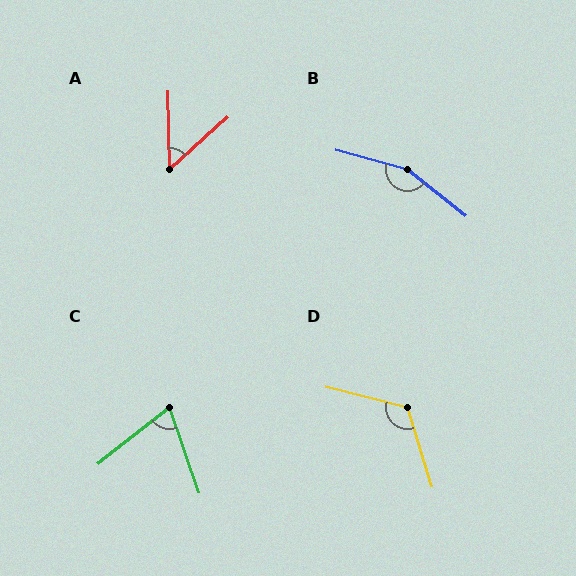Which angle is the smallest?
A, at approximately 50 degrees.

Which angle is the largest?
B, at approximately 157 degrees.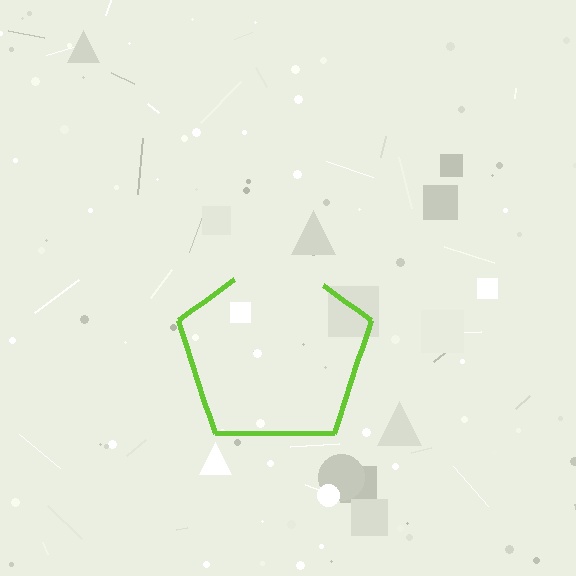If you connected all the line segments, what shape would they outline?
They would outline a pentagon.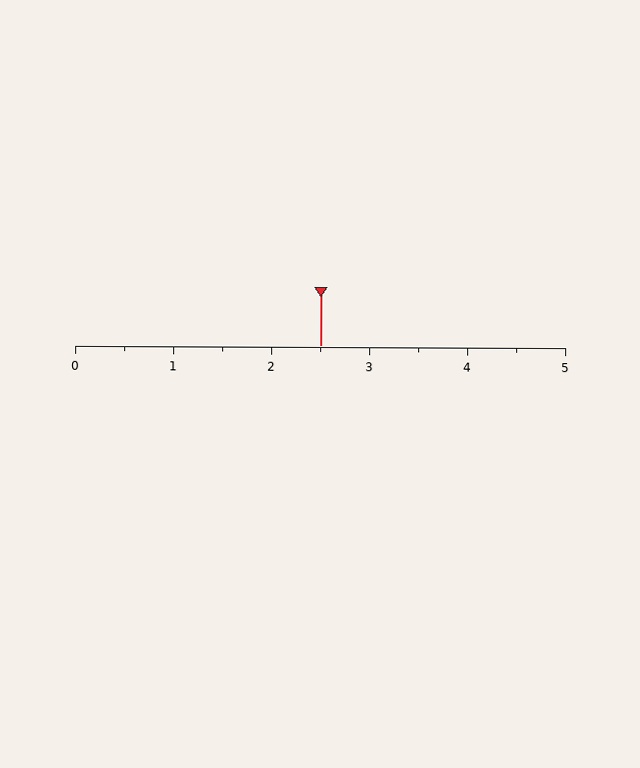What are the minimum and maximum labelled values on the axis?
The axis runs from 0 to 5.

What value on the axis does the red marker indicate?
The marker indicates approximately 2.5.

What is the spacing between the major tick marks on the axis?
The major ticks are spaced 1 apart.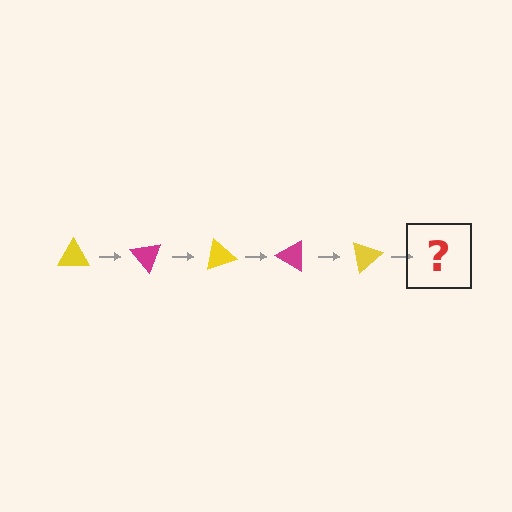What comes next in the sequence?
The next element should be a magenta triangle, rotated 250 degrees from the start.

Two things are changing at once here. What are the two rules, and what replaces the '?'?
The two rules are that it rotates 50 degrees each step and the color cycles through yellow and magenta. The '?' should be a magenta triangle, rotated 250 degrees from the start.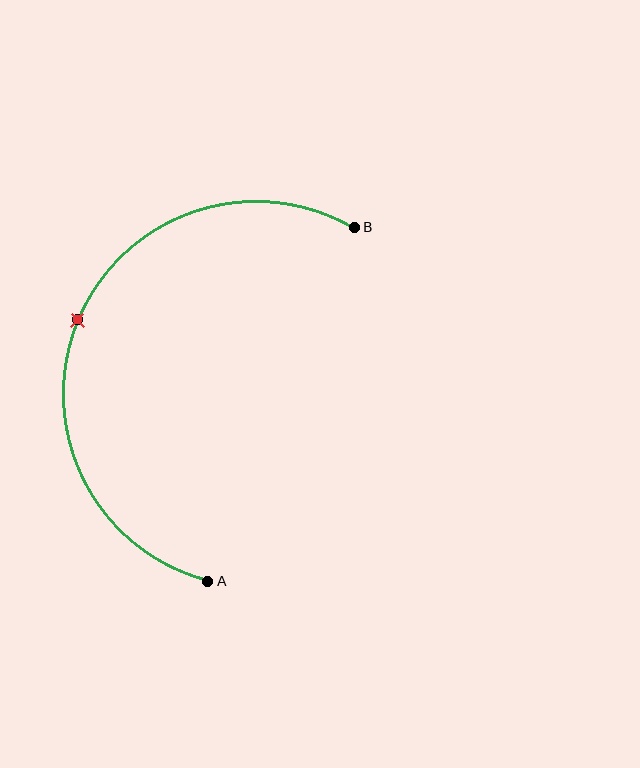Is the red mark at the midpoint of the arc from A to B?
Yes. The red mark lies on the arc at equal arc-length from both A and B — it is the arc midpoint.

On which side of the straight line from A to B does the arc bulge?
The arc bulges to the left of the straight line connecting A and B.